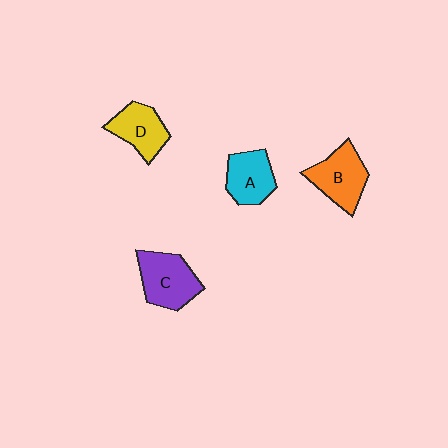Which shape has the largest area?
Shape C (purple).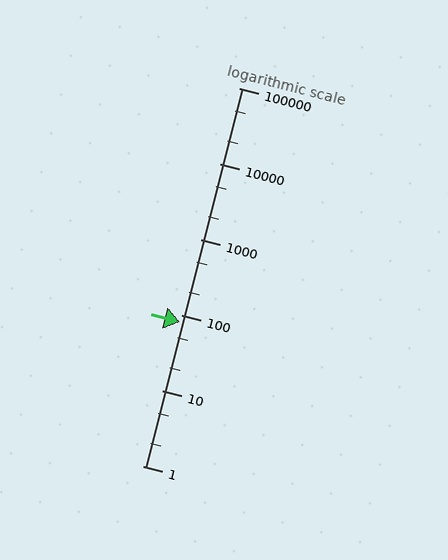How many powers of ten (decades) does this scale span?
The scale spans 5 decades, from 1 to 100000.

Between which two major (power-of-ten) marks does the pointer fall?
The pointer is between 10 and 100.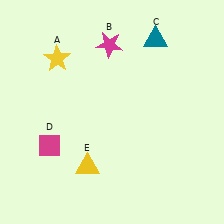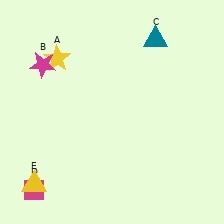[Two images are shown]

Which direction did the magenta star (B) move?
The magenta star (B) moved left.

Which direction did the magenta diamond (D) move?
The magenta diamond (D) moved down.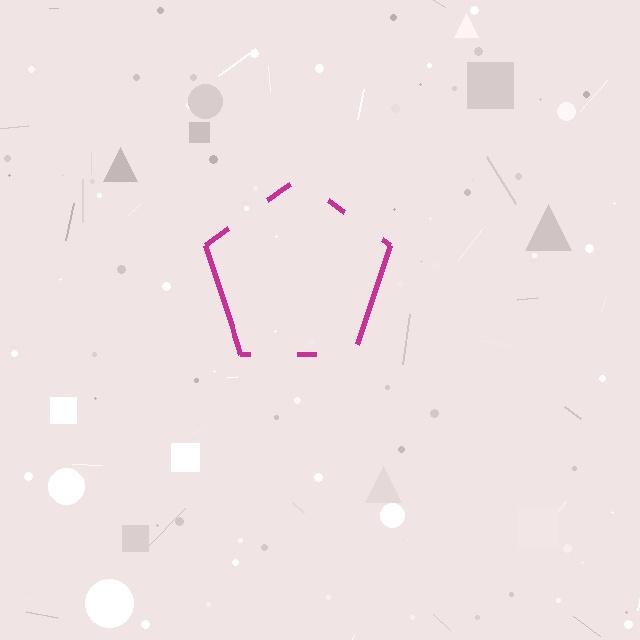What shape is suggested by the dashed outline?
The dashed outline suggests a pentagon.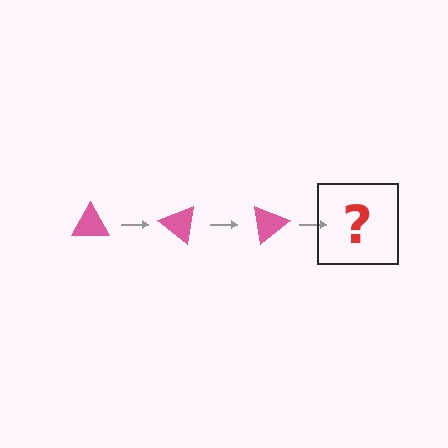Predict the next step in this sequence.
The next step is a pink triangle rotated 120 degrees.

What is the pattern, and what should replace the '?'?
The pattern is that the triangle rotates 40 degrees each step. The '?' should be a pink triangle rotated 120 degrees.